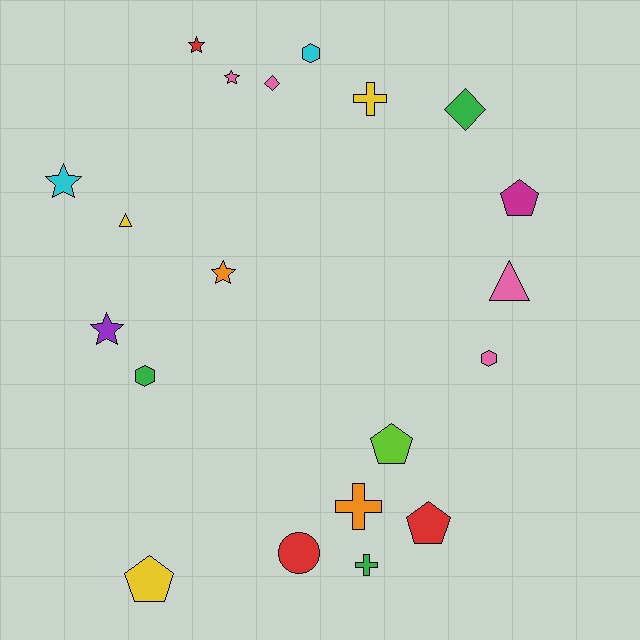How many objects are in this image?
There are 20 objects.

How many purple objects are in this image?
There is 1 purple object.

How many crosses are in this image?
There are 3 crosses.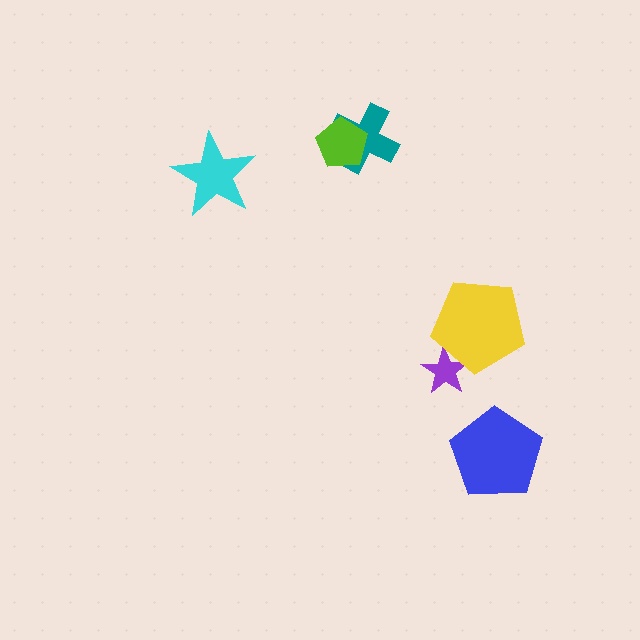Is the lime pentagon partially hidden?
No, no other shape covers it.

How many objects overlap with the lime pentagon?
1 object overlaps with the lime pentagon.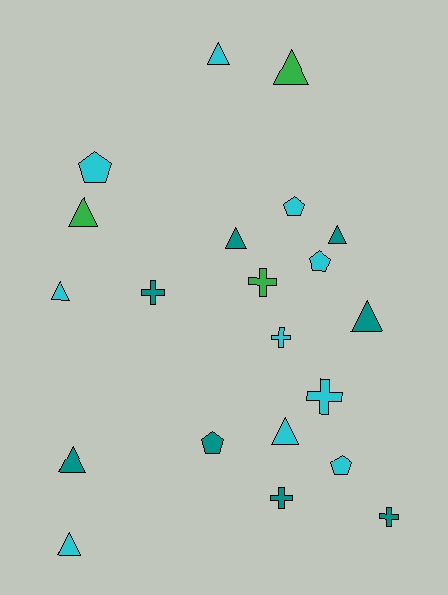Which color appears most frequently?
Cyan, with 10 objects.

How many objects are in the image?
There are 21 objects.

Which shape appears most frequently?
Triangle, with 10 objects.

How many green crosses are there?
There is 1 green cross.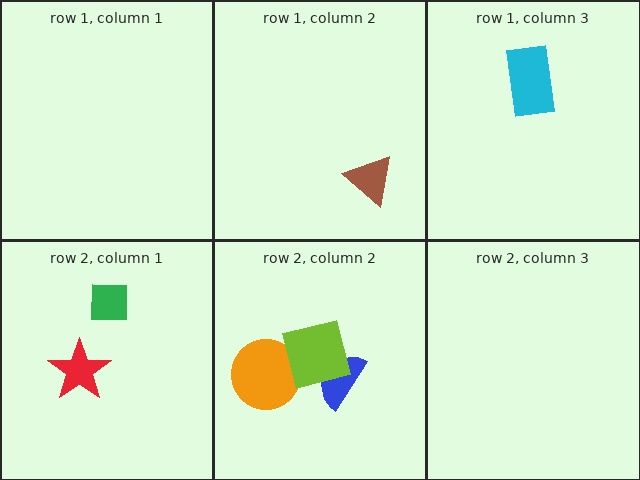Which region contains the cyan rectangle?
The row 1, column 3 region.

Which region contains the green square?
The row 2, column 1 region.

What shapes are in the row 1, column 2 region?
The brown triangle.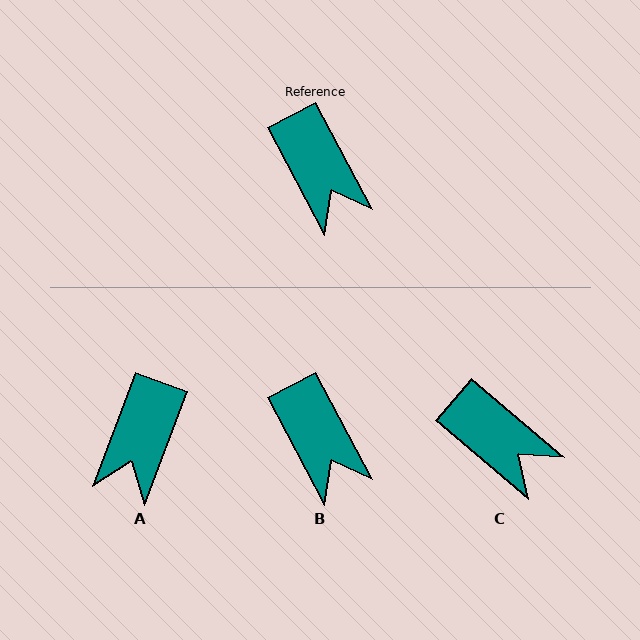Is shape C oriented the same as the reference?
No, it is off by about 22 degrees.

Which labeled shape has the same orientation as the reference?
B.